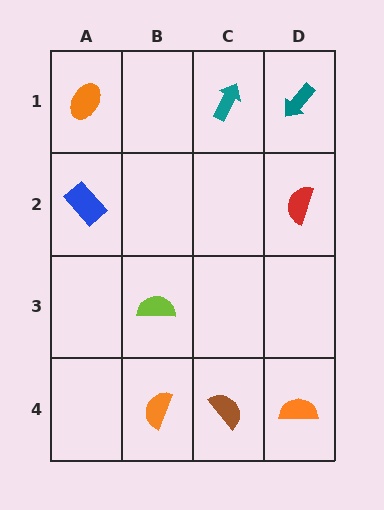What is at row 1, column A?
An orange ellipse.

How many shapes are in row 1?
3 shapes.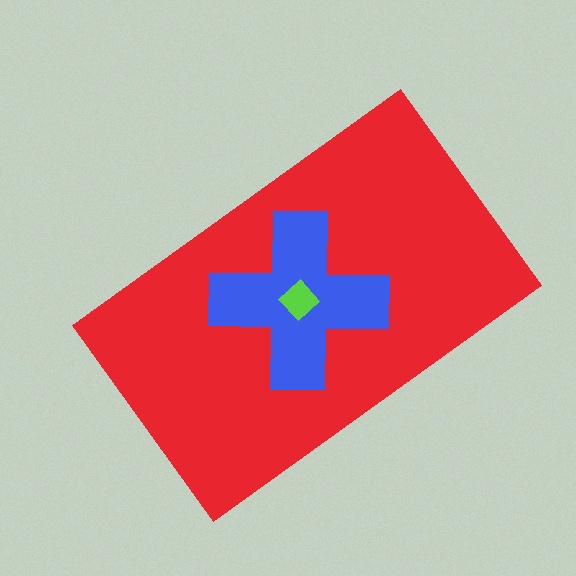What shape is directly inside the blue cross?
The lime diamond.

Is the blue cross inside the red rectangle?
Yes.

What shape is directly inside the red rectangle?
The blue cross.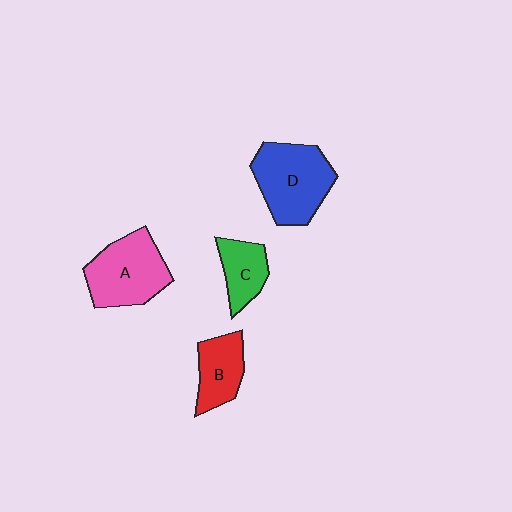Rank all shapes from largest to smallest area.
From largest to smallest: D (blue), A (pink), B (red), C (green).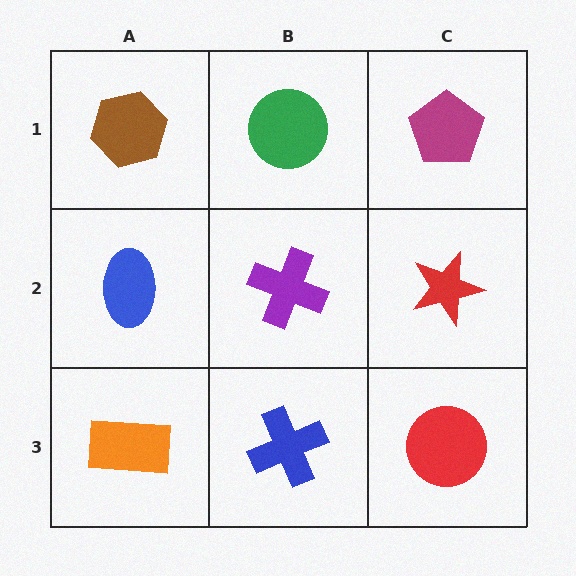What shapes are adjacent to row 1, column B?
A purple cross (row 2, column B), a brown hexagon (row 1, column A), a magenta pentagon (row 1, column C).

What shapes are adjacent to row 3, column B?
A purple cross (row 2, column B), an orange rectangle (row 3, column A), a red circle (row 3, column C).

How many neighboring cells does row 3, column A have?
2.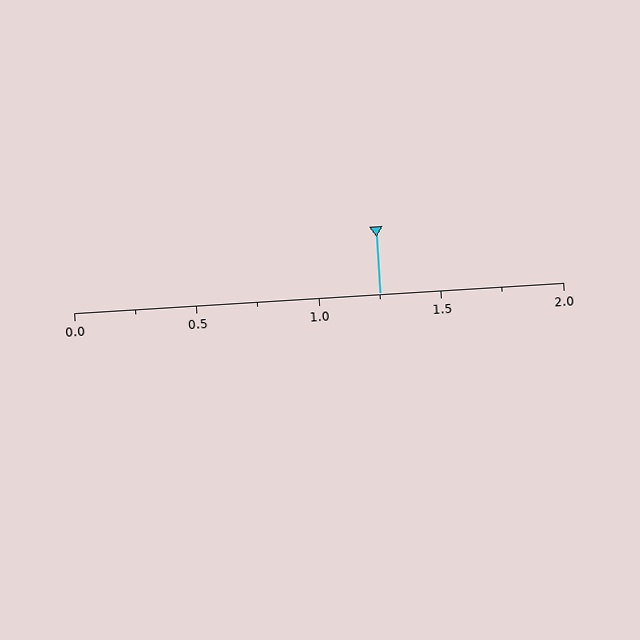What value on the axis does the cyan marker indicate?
The marker indicates approximately 1.25.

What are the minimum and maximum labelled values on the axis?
The axis runs from 0.0 to 2.0.